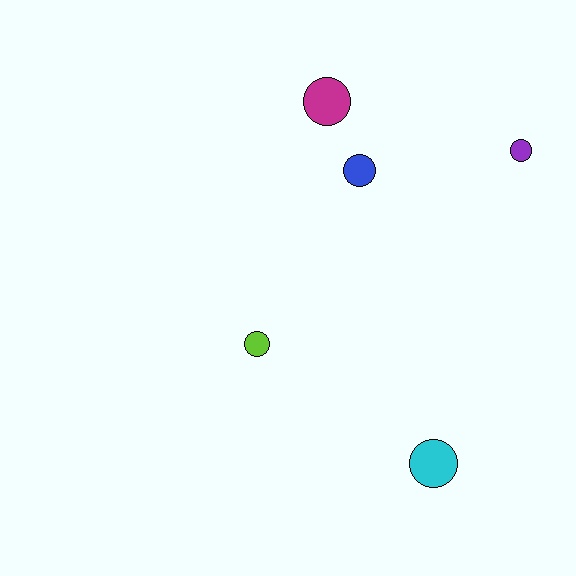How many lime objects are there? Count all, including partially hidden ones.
There is 1 lime object.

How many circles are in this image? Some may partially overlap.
There are 5 circles.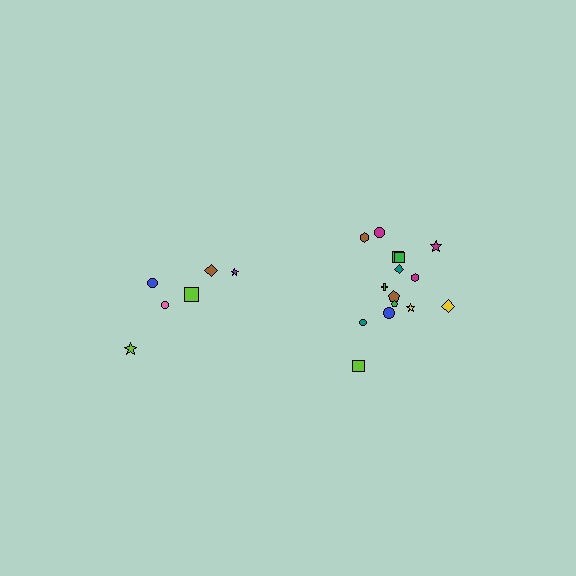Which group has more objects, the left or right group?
The right group.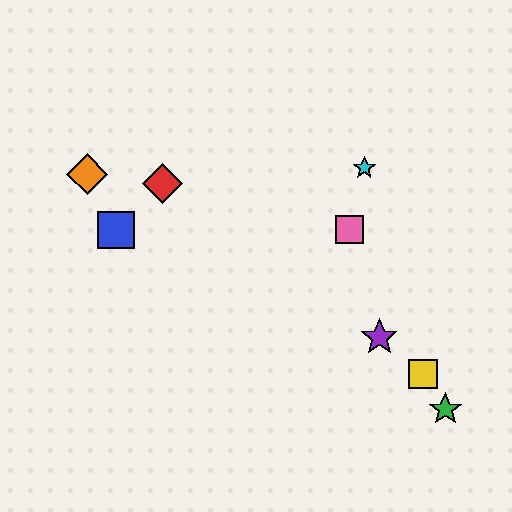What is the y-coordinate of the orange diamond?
The orange diamond is at y≈174.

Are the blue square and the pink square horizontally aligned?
Yes, both are at y≈230.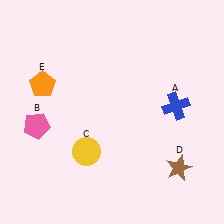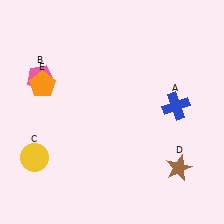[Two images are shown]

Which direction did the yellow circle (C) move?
The yellow circle (C) moved left.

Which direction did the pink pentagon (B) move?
The pink pentagon (B) moved up.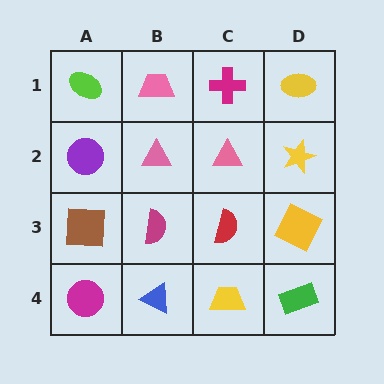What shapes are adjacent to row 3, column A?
A purple circle (row 2, column A), a magenta circle (row 4, column A), a magenta semicircle (row 3, column B).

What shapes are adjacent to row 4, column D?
A yellow square (row 3, column D), a yellow trapezoid (row 4, column C).